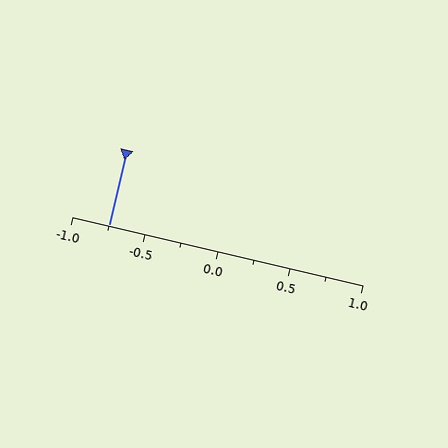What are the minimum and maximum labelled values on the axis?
The axis runs from -1.0 to 1.0.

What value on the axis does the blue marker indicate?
The marker indicates approximately -0.75.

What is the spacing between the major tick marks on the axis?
The major ticks are spaced 0.5 apart.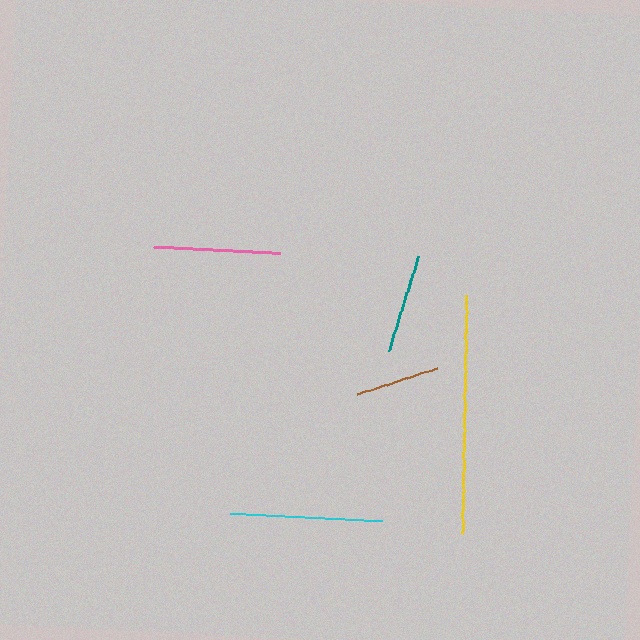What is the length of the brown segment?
The brown segment is approximately 83 pixels long.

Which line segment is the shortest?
The brown line is the shortest at approximately 83 pixels.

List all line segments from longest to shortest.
From longest to shortest: yellow, cyan, pink, teal, brown.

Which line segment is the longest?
The yellow line is the longest at approximately 238 pixels.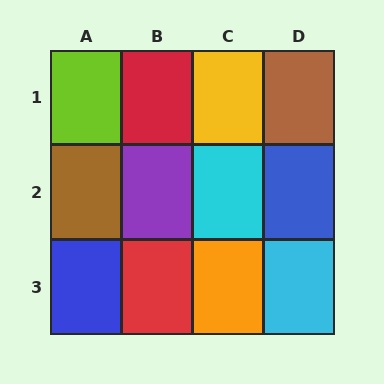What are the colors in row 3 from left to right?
Blue, red, orange, cyan.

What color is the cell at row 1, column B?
Red.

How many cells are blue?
2 cells are blue.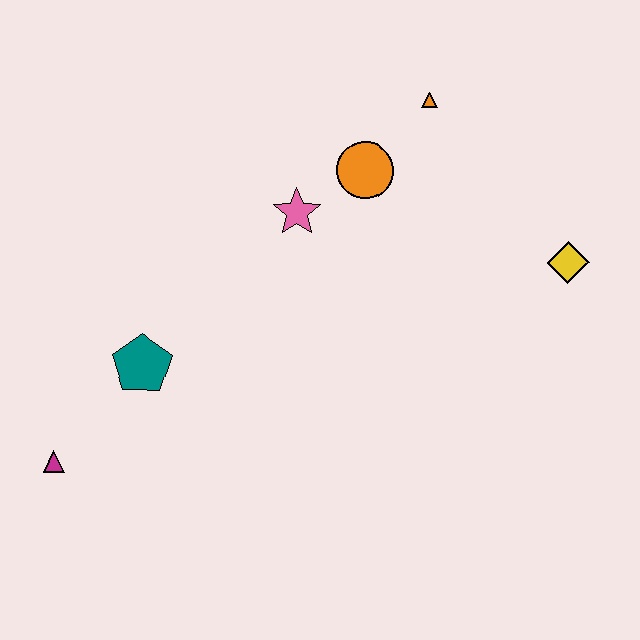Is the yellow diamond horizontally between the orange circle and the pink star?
No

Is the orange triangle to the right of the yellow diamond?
No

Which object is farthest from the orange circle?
The magenta triangle is farthest from the orange circle.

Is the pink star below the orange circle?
Yes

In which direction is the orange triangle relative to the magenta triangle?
The orange triangle is to the right of the magenta triangle.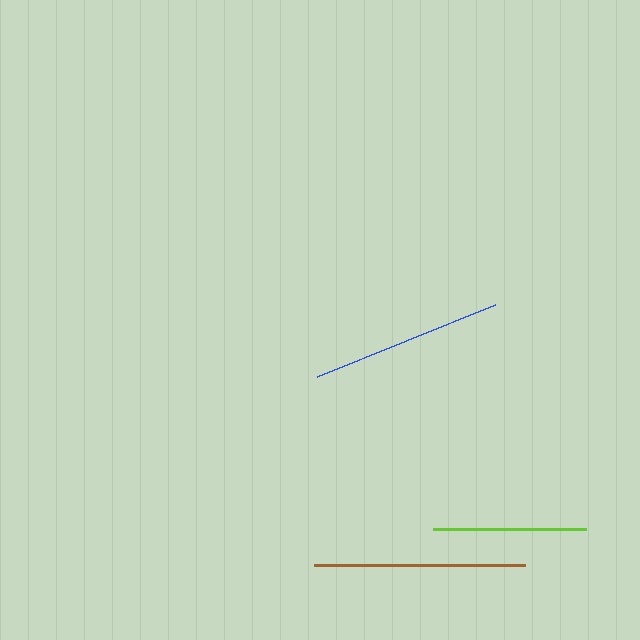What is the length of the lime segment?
The lime segment is approximately 153 pixels long.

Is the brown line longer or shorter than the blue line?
The brown line is longer than the blue line.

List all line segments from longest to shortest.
From longest to shortest: brown, blue, lime.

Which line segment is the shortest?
The lime line is the shortest at approximately 153 pixels.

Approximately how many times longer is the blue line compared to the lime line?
The blue line is approximately 1.2 times the length of the lime line.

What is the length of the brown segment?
The brown segment is approximately 210 pixels long.